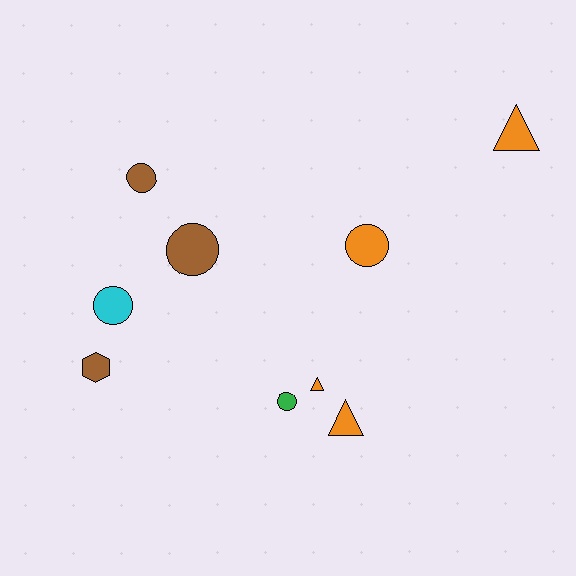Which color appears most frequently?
Orange, with 4 objects.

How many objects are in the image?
There are 9 objects.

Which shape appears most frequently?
Circle, with 5 objects.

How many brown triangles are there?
There are no brown triangles.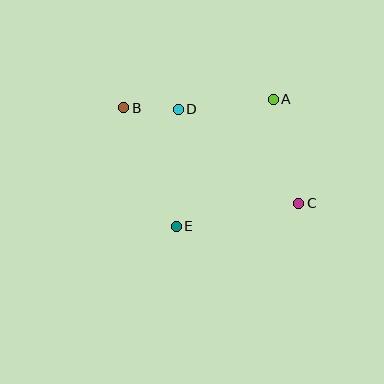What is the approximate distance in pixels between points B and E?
The distance between B and E is approximately 130 pixels.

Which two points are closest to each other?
Points B and D are closest to each other.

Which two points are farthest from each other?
Points B and C are farthest from each other.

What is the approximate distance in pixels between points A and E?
The distance between A and E is approximately 159 pixels.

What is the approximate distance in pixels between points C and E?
The distance between C and E is approximately 124 pixels.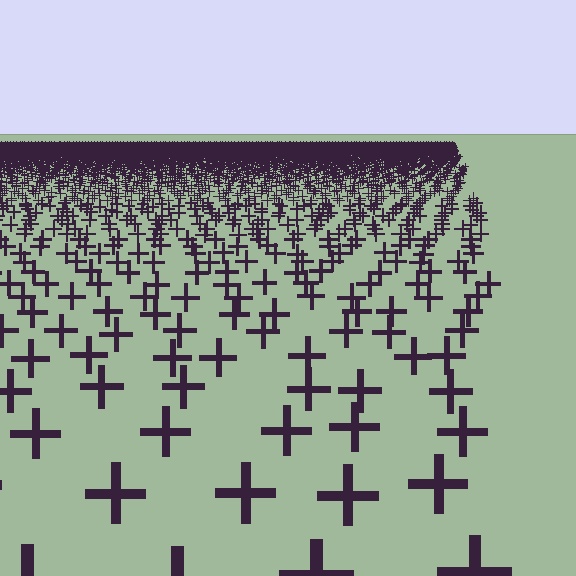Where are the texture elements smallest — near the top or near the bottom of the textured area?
Near the top.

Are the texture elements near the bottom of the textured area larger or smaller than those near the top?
Larger. Near the bottom, elements are closer to the viewer and appear at a bigger on-screen size.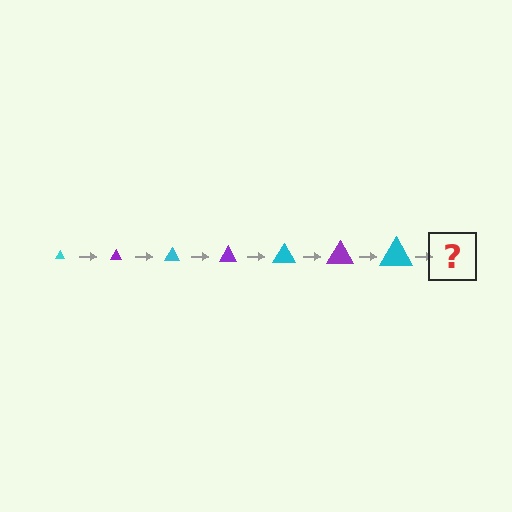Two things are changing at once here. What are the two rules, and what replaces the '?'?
The two rules are that the triangle grows larger each step and the color cycles through cyan and purple. The '?' should be a purple triangle, larger than the previous one.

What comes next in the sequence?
The next element should be a purple triangle, larger than the previous one.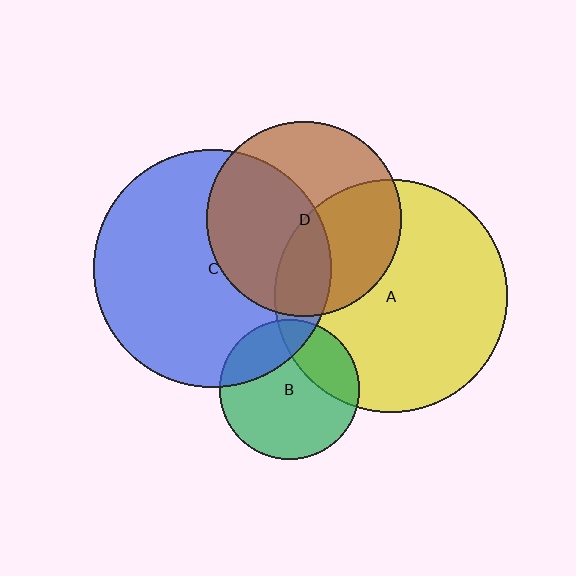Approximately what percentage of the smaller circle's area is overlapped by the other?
Approximately 25%.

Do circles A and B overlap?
Yes.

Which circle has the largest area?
Circle C (blue).